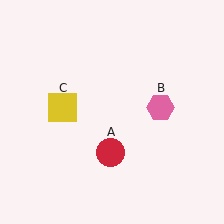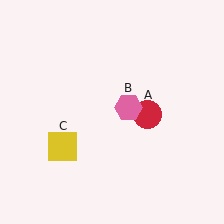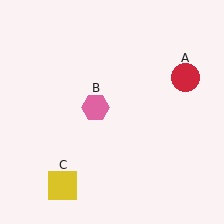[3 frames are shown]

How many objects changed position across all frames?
3 objects changed position: red circle (object A), pink hexagon (object B), yellow square (object C).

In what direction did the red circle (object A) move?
The red circle (object A) moved up and to the right.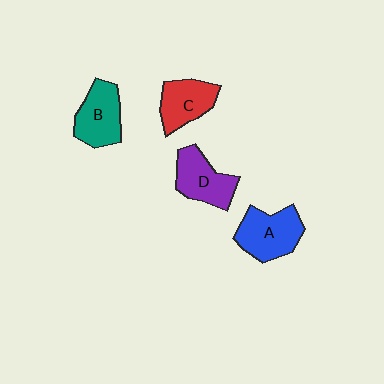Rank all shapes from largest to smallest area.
From largest to smallest: A (blue), B (teal), D (purple), C (red).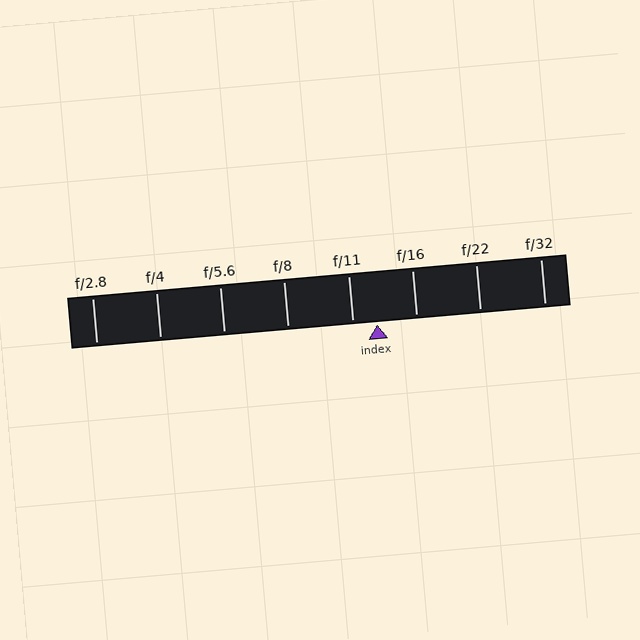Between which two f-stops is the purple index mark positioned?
The index mark is between f/11 and f/16.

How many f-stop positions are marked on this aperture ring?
There are 8 f-stop positions marked.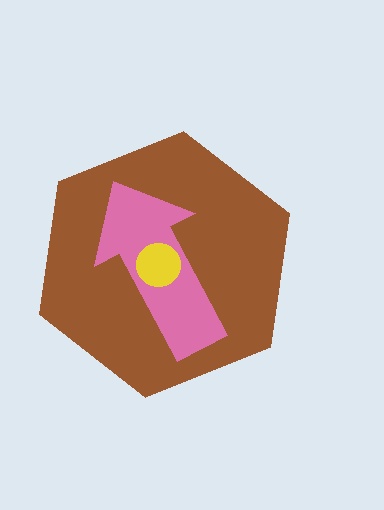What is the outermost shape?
The brown hexagon.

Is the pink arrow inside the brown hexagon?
Yes.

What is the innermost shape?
The yellow circle.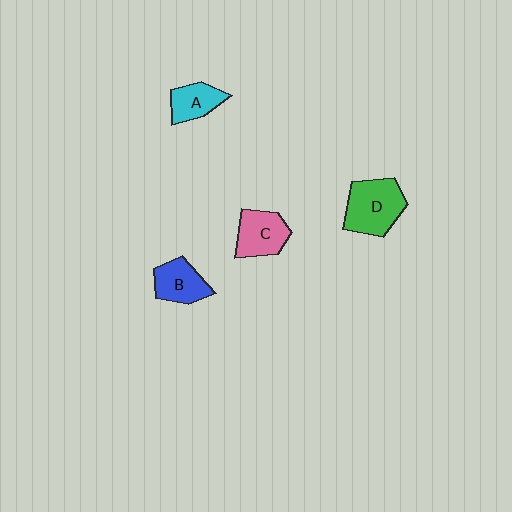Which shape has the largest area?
Shape D (green).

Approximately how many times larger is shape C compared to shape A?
Approximately 1.3 times.